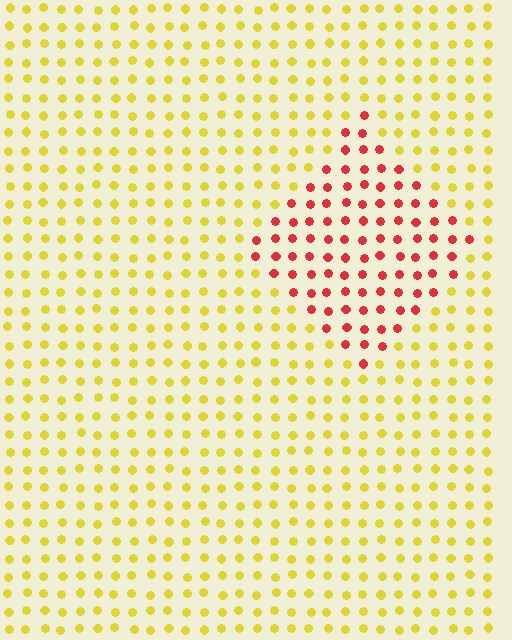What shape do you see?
I see a diamond.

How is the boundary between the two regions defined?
The boundary is defined purely by a slight shift in hue (about 61 degrees). Spacing, size, and orientation are identical on both sides.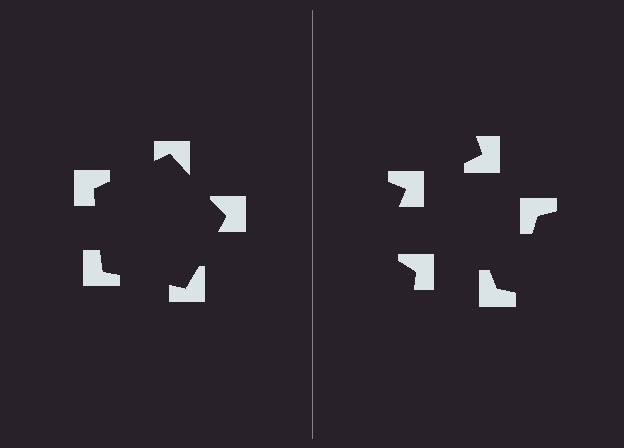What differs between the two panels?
The notched squares are positioned identically on both sides; only the wedge orientations differ. On the left they align to a pentagon; on the right they are misaligned.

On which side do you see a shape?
An illusory pentagon appears on the left side. On the right side the wedge cuts are rotated, so no coherent shape forms.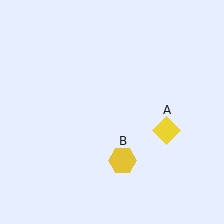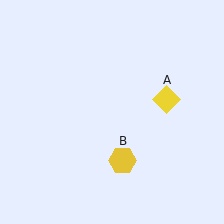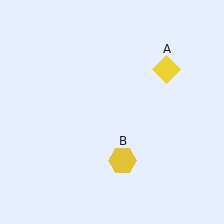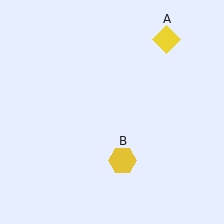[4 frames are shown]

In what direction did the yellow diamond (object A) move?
The yellow diamond (object A) moved up.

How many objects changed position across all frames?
1 object changed position: yellow diamond (object A).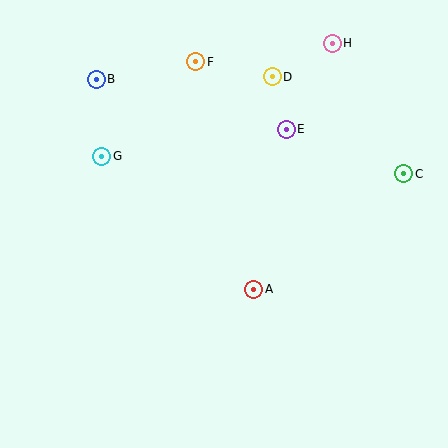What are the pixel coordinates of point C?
Point C is at (404, 174).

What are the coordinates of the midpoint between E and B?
The midpoint between E and B is at (191, 104).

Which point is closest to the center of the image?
Point A at (254, 289) is closest to the center.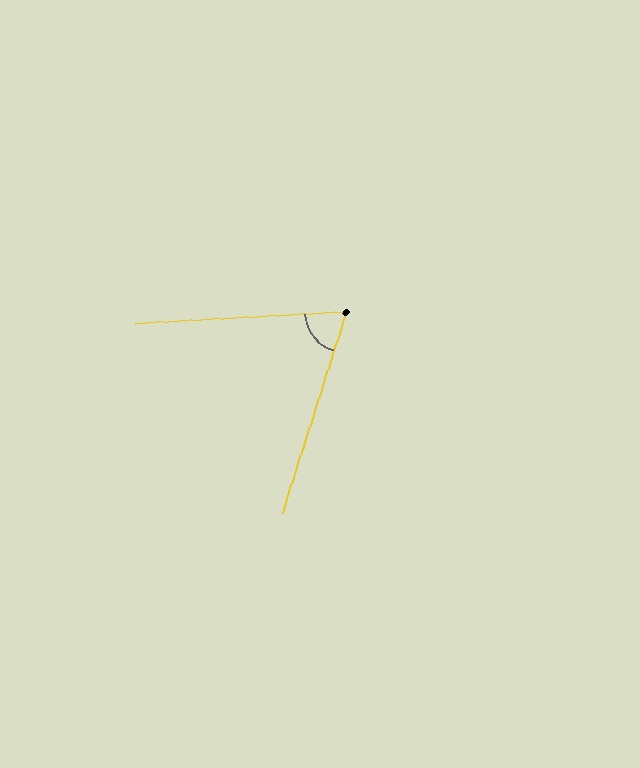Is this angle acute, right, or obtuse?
It is acute.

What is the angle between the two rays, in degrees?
Approximately 69 degrees.